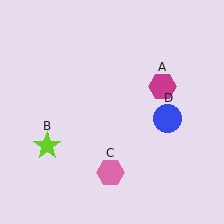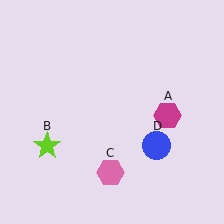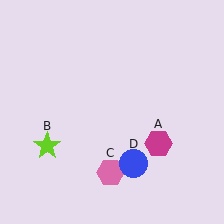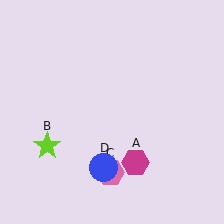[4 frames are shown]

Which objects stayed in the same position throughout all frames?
Lime star (object B) and pink hexagon (object C) remained stationary.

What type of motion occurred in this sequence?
The magenta hexagon (object A), blue circle (object D) rotated clockwise around the center of the scene.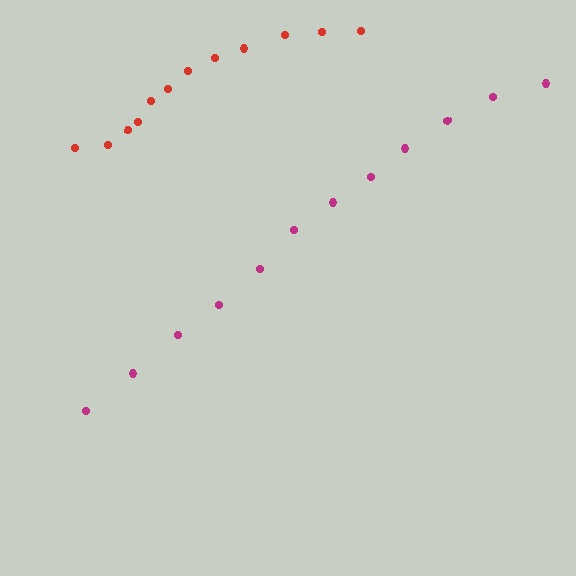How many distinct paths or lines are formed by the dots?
There are 2 distinct paths.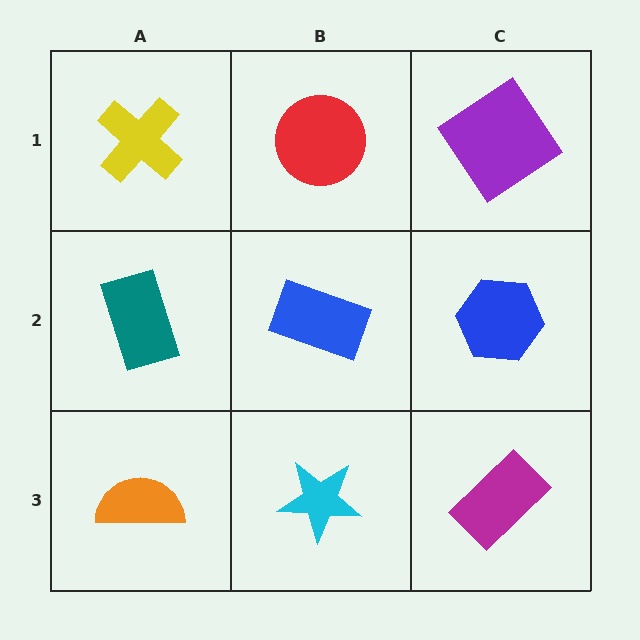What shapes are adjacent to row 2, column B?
A red circle (row 1, column B), a cyan star (row 3, column B), a teal rectangle (row 2, column A), a blue hexagon (row 2, column C).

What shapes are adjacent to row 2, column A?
A yellow cross (row 1, column A), an orange semicircle (row 3, column A), a blue rectangle (row 2, column B).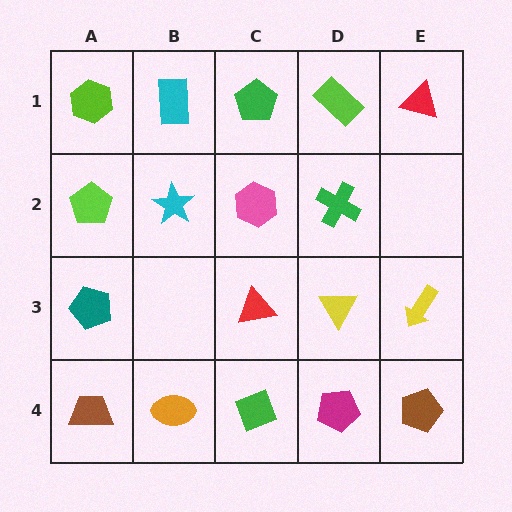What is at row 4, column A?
A brown trapezoid.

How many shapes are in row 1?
5 shapes.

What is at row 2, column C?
A pink hexagon.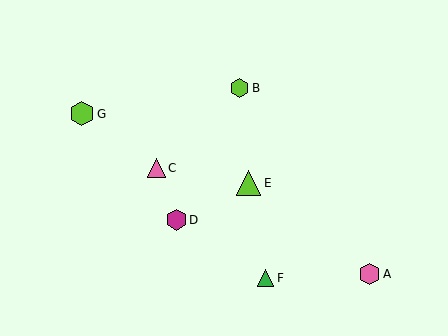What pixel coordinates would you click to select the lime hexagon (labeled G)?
Click at (82, 114) to select the lime hexagon G.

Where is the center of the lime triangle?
The center of the lime triangle is at (249, 183).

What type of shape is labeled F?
Shape F is a green triangle.